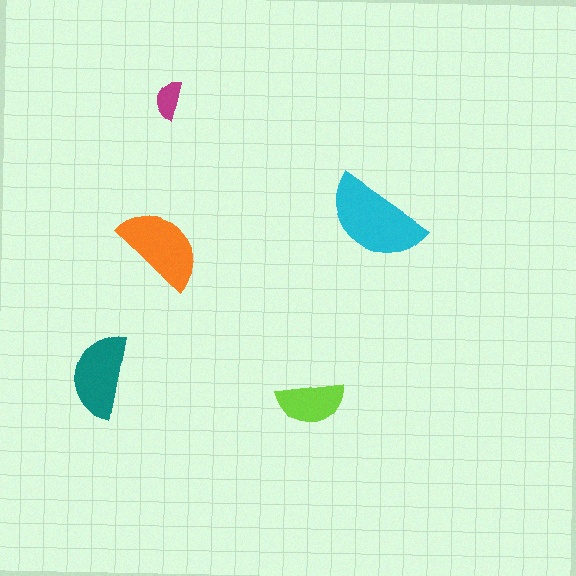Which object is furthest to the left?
The teal semicircle is leftmost.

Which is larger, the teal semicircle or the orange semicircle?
The orange one.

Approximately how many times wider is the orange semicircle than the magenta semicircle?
About 2.5 times wider.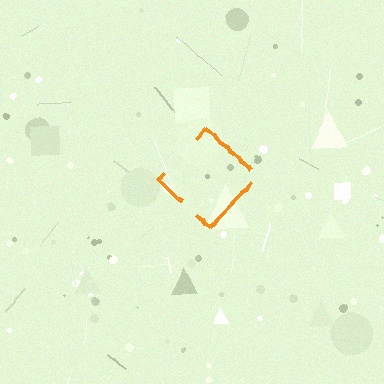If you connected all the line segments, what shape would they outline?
They would outline a diamond.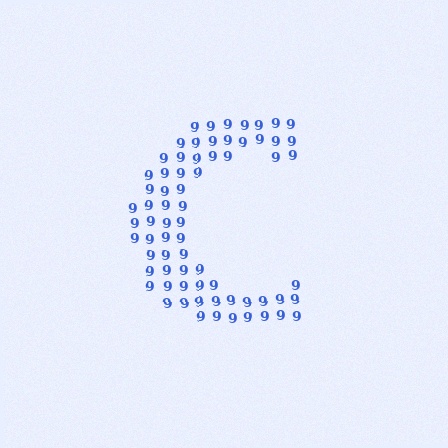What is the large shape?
The large shape is the letter C.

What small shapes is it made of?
It is made of small digit 9's.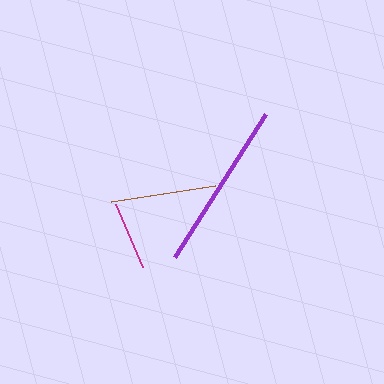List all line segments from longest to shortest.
From longest to shortest: purple, brown, magenta.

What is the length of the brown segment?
The brown segment is approximately 105 pixels long.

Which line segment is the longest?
The purple line is the longest at approximately 169 pixels.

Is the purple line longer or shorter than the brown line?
The purple line is longer than the brown line.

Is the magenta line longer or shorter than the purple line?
The purple line is longer than the magenta line.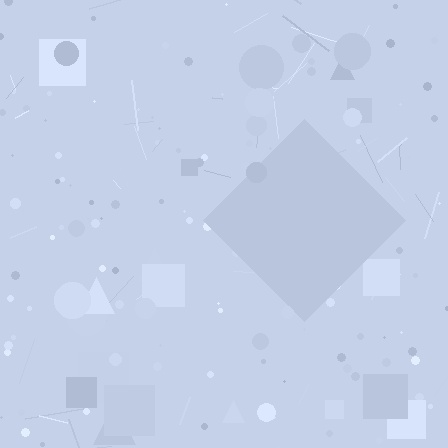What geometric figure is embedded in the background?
A diamond is embedded in the background.